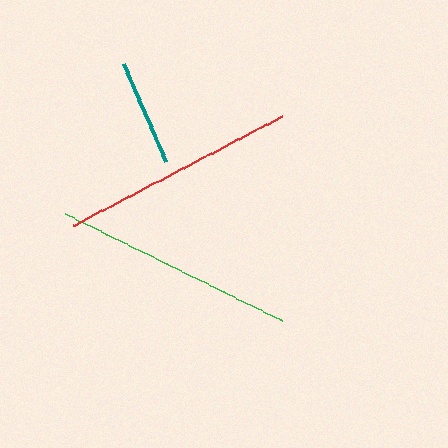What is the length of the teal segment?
The teal segment is approximately 106 pixels long.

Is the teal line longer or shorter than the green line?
The green line is longer than the teal line.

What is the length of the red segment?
The red segment is approximately 237 pixels long.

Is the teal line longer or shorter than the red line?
The red line is longer than the teal line.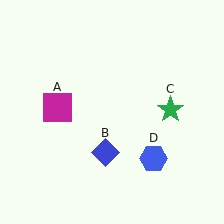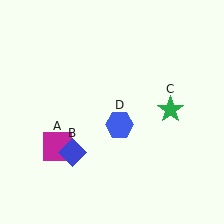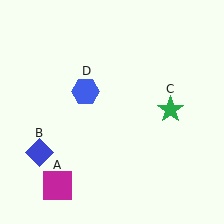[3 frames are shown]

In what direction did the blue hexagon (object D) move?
The blue hexagon (object D) moved up and to the left.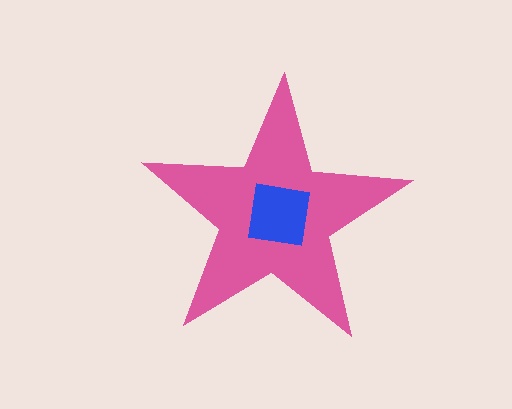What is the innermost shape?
The blue square.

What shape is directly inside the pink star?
The blue square.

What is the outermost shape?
The pink star.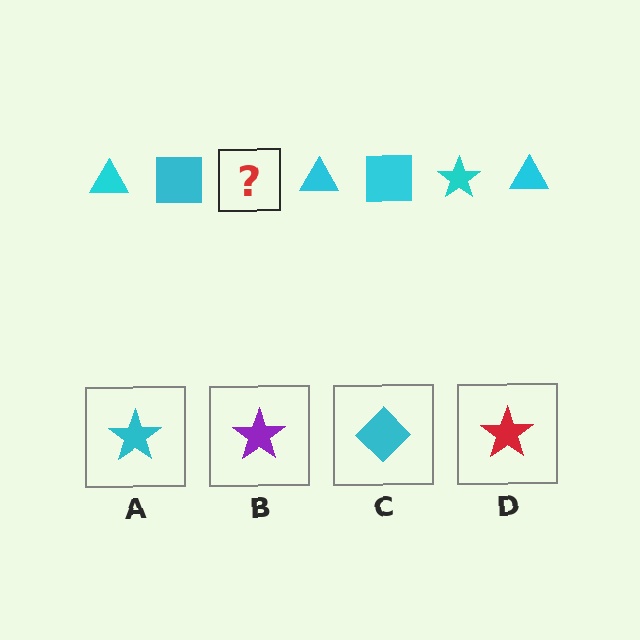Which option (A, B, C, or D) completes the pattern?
A.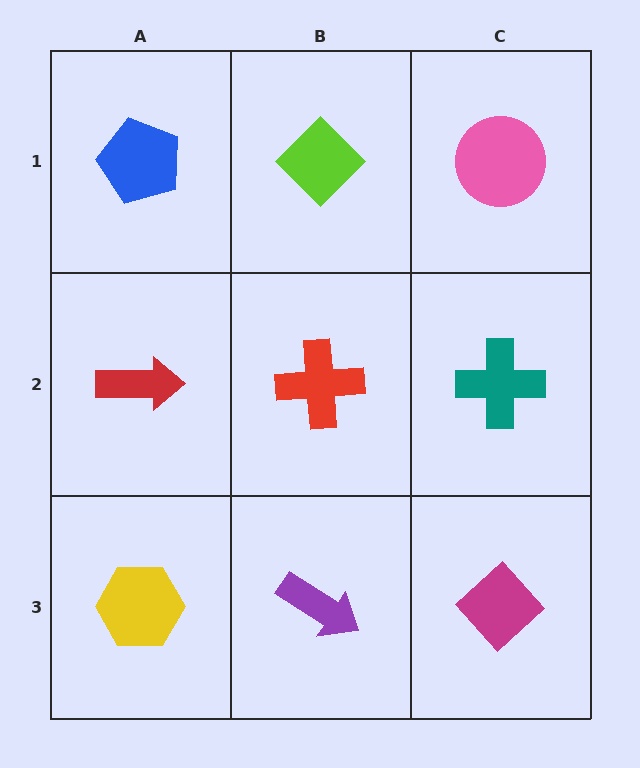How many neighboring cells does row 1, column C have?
2.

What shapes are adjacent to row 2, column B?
A lime diamond (row 1, column B), a purple arrow (row 3, column B), a red arrow (row 2, column A), a teal cross (row 2, column C).